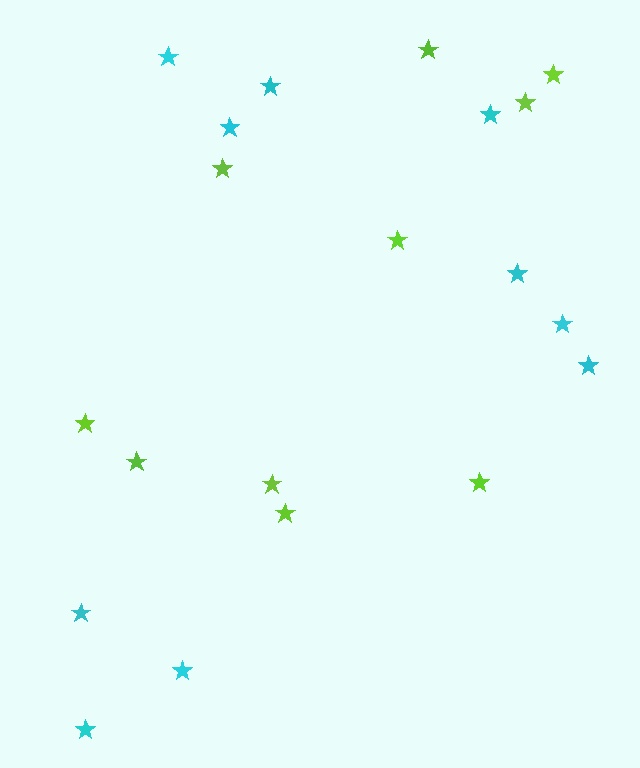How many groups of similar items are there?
There are 2 groups: one group of cyan stars (10) and one group of lime stars (10).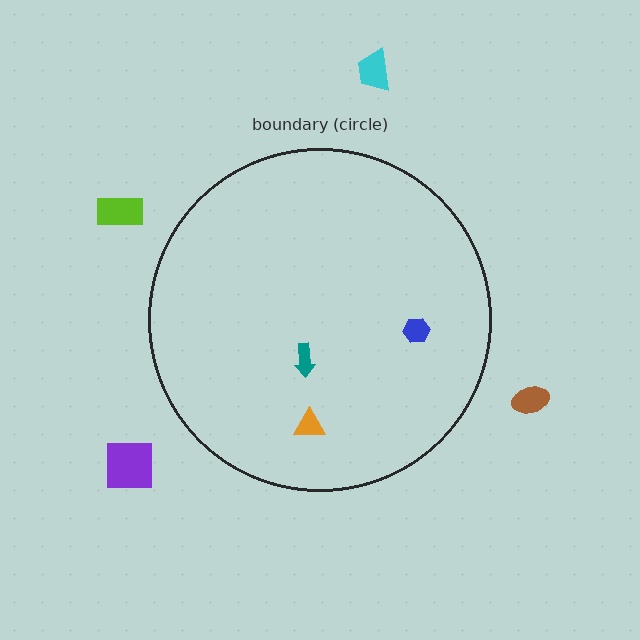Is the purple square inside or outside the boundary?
Outside.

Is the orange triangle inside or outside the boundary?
Inside.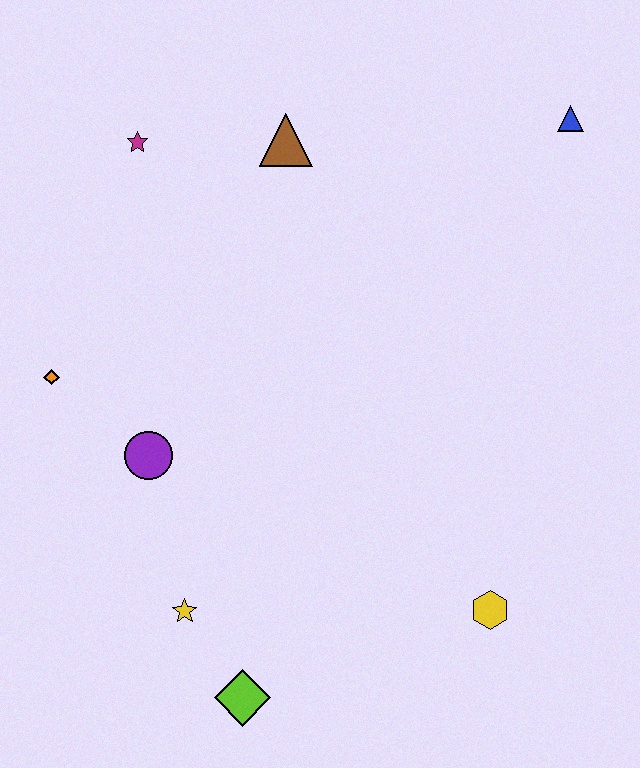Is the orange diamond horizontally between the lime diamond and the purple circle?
No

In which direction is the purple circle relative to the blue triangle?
The purple circle is to the left of the blue triangle.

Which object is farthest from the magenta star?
The yellow hexagon is farthest from the magenta star.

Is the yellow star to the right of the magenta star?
Yes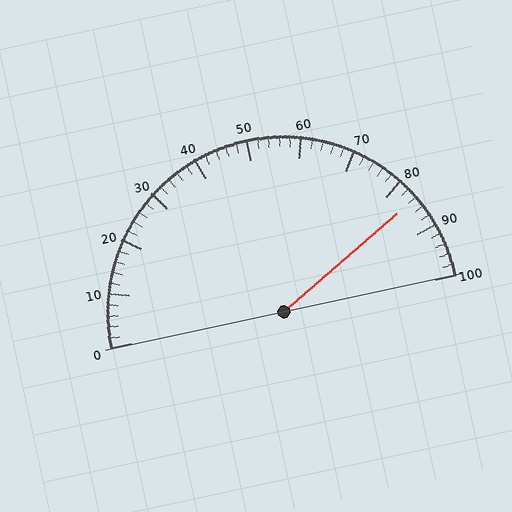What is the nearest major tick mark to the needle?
The nearest major tick mark is 80.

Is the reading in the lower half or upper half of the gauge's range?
The reading is in the upper half of the range (0 to 100).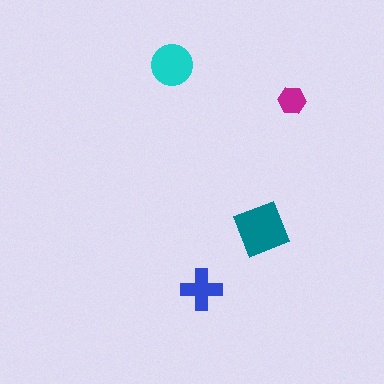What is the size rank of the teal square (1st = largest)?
1st.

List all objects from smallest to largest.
The magenta hexagon, the blue cross, the cyan circle, the teal square.